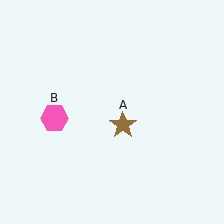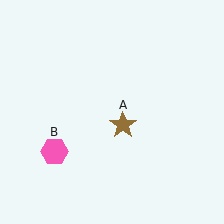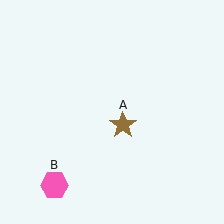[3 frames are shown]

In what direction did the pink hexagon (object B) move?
The pink hexagon (object B) moved down.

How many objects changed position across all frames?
1 object changed position: pink hexagon (object B).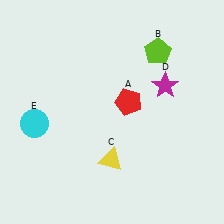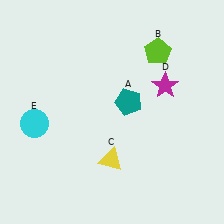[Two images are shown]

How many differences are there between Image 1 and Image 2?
There is 1 difference between the two images.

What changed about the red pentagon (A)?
In Image 1, A is red. In Image 2, it changed to teal.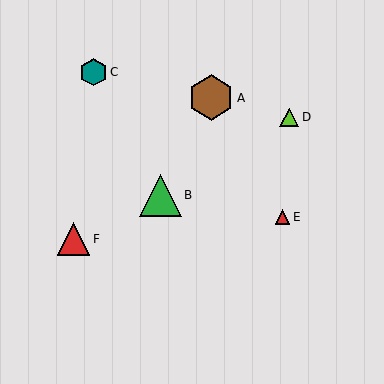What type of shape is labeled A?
Shape A is a brown hexagon.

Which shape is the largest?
The brown hexagon (labeled A) is the largest.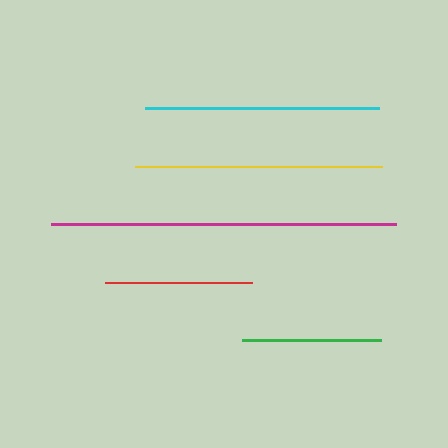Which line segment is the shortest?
The green line is the shortest at approximately 139 pixels.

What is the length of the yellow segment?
The yellow segment is approximately 248 pixels long.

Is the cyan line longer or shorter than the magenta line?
The magenta line is longer than the cyan line.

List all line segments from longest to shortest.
From longest to shortest: magenta, yellow, cyan, red, green.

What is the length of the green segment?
The green segment is approximately 139 pixels long.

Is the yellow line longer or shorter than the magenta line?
The magenta line is longer than the yellow line.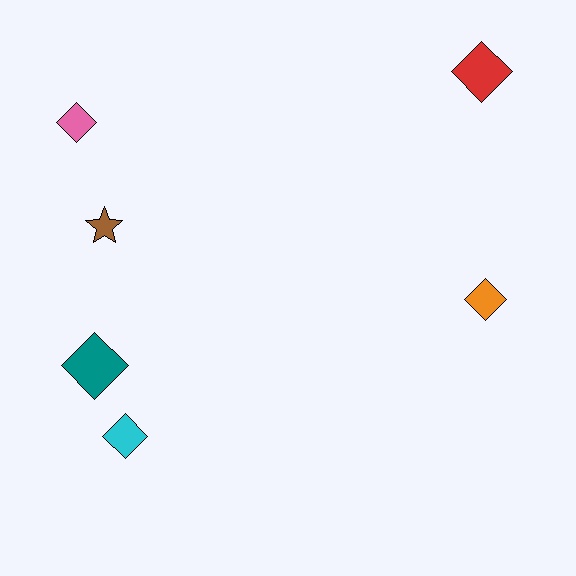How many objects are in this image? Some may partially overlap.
There are 6 objects.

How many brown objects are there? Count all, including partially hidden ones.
There is 1 brown object.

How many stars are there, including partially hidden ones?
There is 1 star.